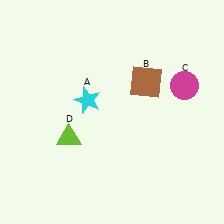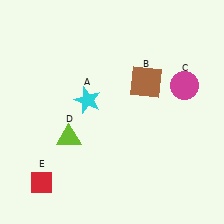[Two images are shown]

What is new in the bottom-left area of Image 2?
A red diamond (E) was added in the bottom-left area of Image 2.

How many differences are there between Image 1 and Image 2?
There is 1 difference between the two images.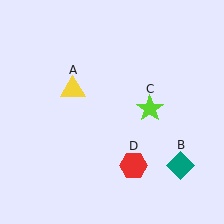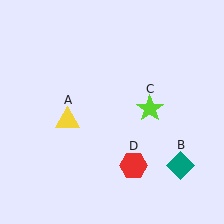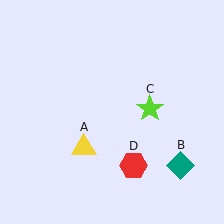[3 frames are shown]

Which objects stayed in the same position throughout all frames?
Teal diamond (object B) and lime star (object C) and red hexagon (object D) remained stationary.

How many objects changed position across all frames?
1 object changed position: yellow triangle (object A).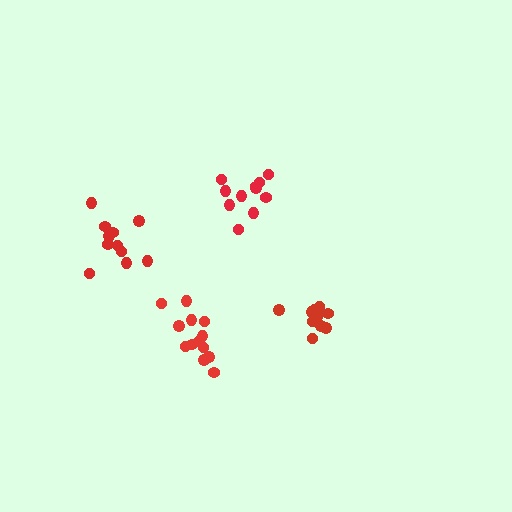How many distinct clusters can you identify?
There are 4 distinct clusters.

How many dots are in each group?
Group 1: 11 dots, Group 2: 11 dots, Group 3: 11 dots, Group 4: 13 dots (46 total).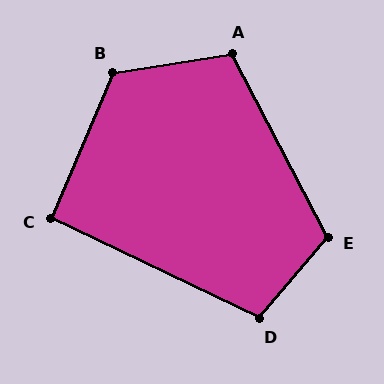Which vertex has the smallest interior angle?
C, at approximately 93 degrees.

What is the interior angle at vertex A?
Approximately 109 degrees (obtuse).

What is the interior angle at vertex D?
Approximately 105 degrees (obtuse).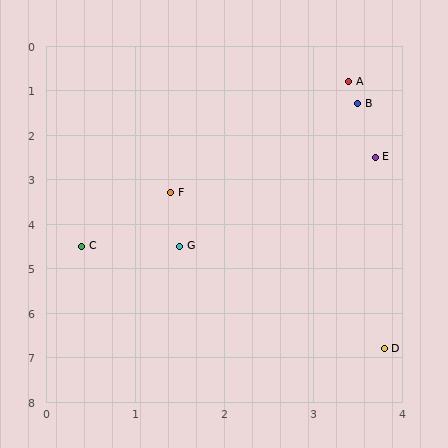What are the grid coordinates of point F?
Point F is at approximately (1.4, 3.3).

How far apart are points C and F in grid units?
Points C and F are about 1.6 grid units apart.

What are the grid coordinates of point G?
Point G is at approximately (1.5, 4.5).